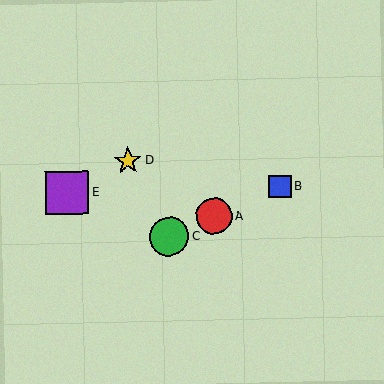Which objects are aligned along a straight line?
Objects A, B, C are aligned along a straight line.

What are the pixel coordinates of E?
Object E is at (67, 193).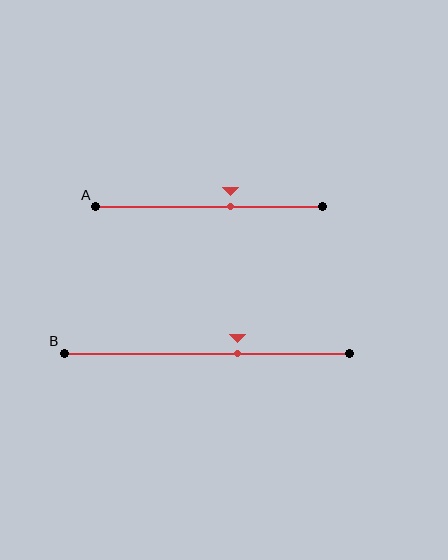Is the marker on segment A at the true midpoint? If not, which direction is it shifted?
No, the marker on segment A is shifted to the right by about 9% of the segment length.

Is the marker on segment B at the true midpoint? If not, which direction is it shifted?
No, the marker on segment B is shifted to the right by about 11% of the segment length.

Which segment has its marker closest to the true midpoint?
Segment A has its marker closest to the true midpoint.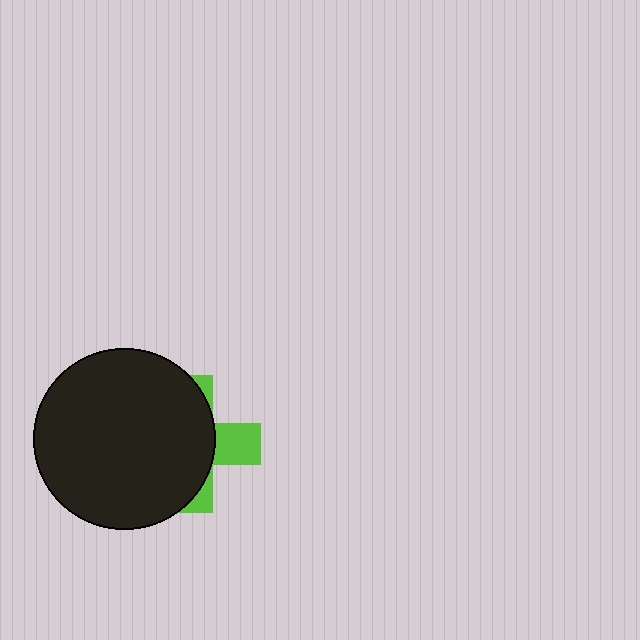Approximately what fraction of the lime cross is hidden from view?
Roughly 69% of the lime cross is hidden behind the black circle.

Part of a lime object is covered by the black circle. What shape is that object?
It is a cross.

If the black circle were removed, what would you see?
You would see the complete lime cross.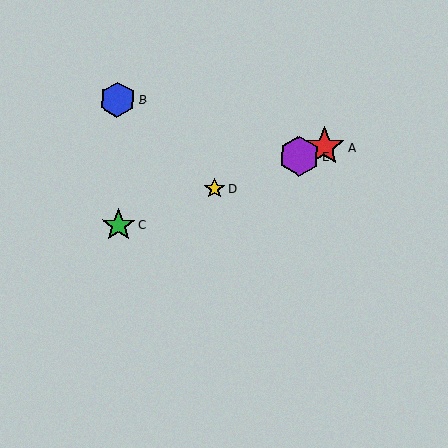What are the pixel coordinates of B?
Object B is at (117, 100).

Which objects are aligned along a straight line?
Objects A, C, D, E are aligned along a straight line.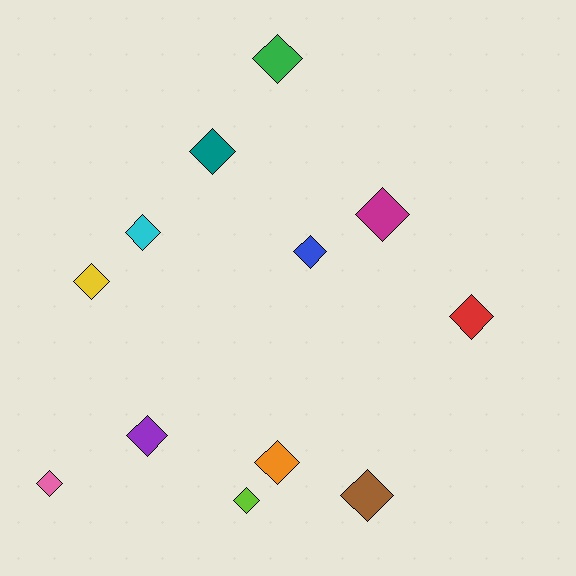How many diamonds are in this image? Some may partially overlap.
There are 12 diamonds.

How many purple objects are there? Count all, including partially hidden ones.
There is 1 purple object.